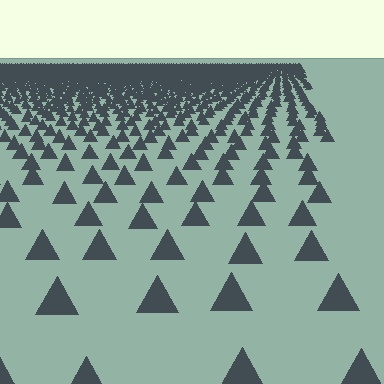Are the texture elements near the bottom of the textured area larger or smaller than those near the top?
Larger. Near the bottom, elements are closer to the viewer and appear at a bigger on-screen size.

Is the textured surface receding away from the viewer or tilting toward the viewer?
The surface is receding away from the viewer. Texture elements get smaller and denser toward the top.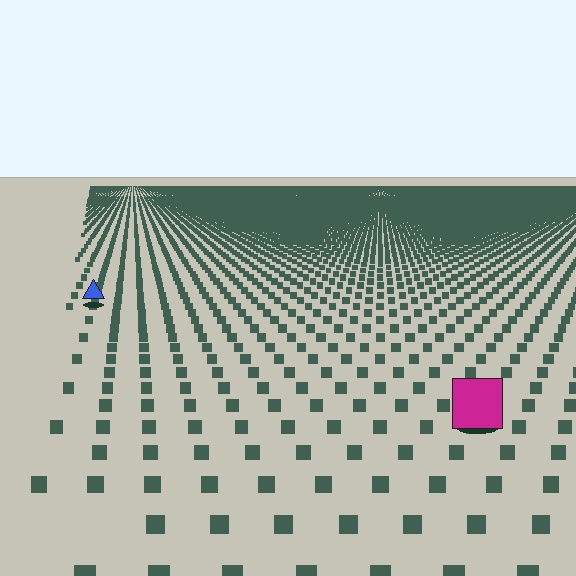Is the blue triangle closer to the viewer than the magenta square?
No. The magenta square is closer — you can tell from the texture gradient: the ground texture is coarser near it.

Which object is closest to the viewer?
The magenta square is closest. The texture marks near it are larger and more spread out.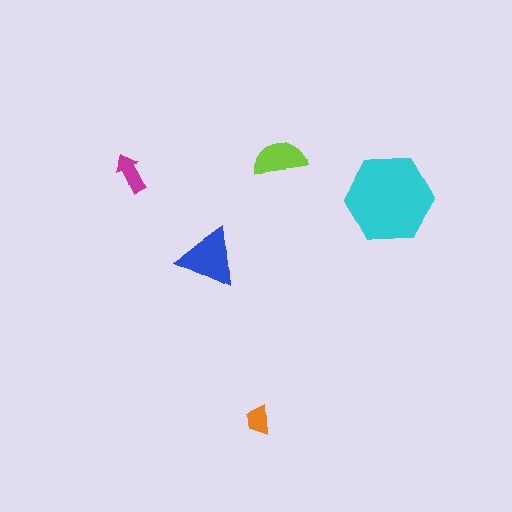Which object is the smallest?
The orange trapezoid.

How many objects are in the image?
There are 5 objects in the image.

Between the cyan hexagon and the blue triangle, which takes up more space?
The cyan hexagon.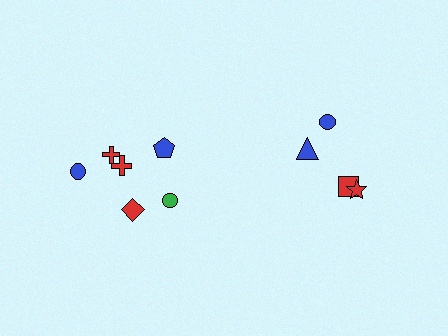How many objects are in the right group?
There are 4 objects.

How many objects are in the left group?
There are 6 objects.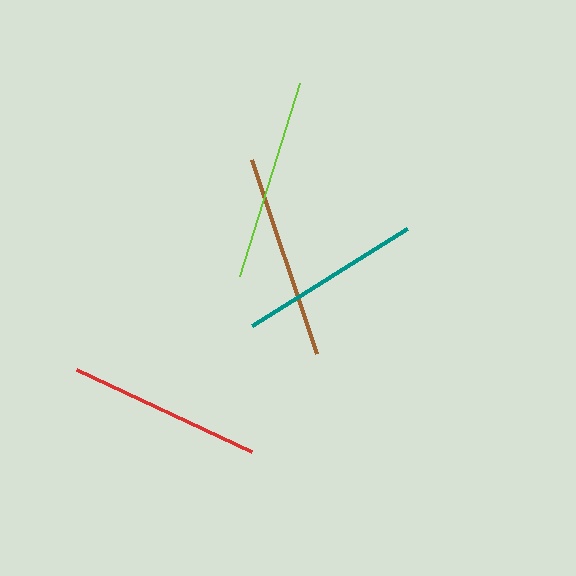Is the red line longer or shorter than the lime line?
The lime line is longer than the red line.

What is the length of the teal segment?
The teal segment is approximately 182 pixels long.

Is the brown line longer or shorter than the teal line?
The brown line is longer than the teal line.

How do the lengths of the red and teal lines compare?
The red and teal lines are approximately the same length.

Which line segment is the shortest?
The teal line is the shortest at approximately 182 pixels.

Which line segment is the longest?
The brown line is the longest at approximately 205 pixels.